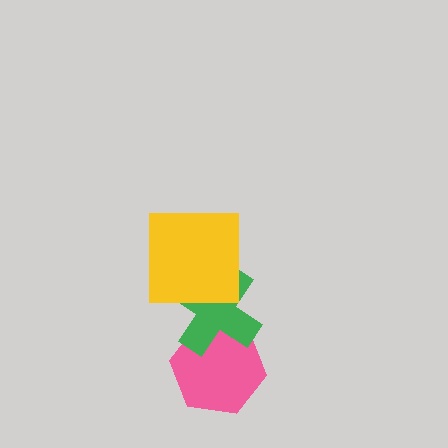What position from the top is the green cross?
The green cross is 2nd from the top.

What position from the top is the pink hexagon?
The pink hexagon is 3rd from the top.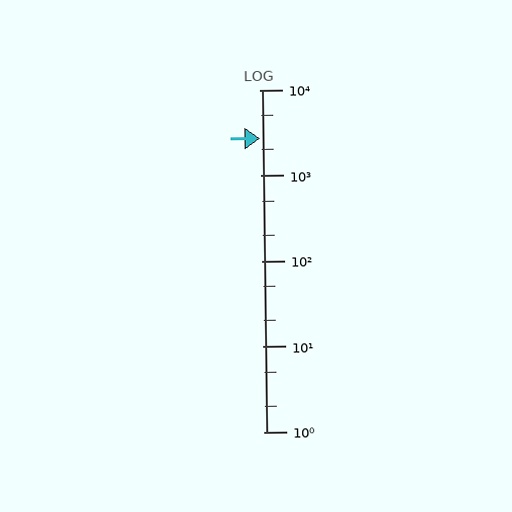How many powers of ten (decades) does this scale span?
The scale spans 4 decades, from 1 to 10000.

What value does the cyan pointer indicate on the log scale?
The pointer indicates approximately 2700.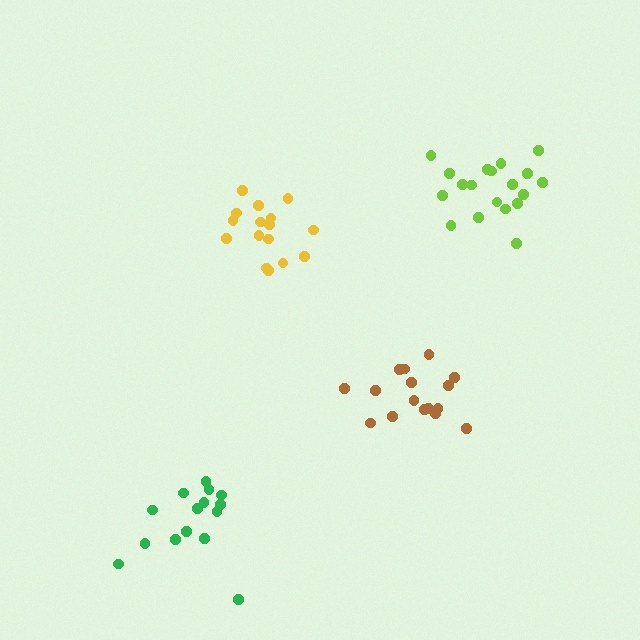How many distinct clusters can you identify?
There are 4 distinct clusters.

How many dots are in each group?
Group 1: 16 dots, Group 2: 16 dots, Group 3: 15 dots, Group 4: 19 dots (66 total).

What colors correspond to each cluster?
The clusters are colored: brown, yellow, green, lime.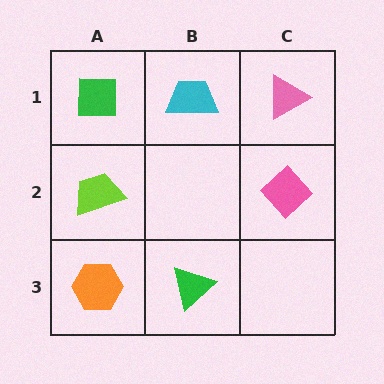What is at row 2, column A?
A lime trapezoid.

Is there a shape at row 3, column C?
No, that cell is empty.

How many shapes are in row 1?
3 shapes.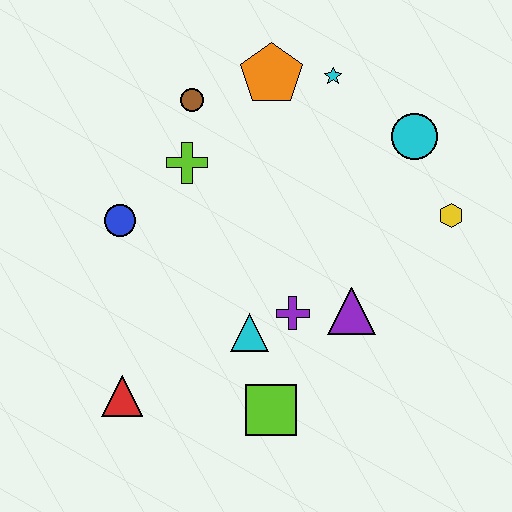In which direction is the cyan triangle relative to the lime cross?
The cyan triangle is below the lime cross.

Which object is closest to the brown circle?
The lime cross is closest to the brown circle.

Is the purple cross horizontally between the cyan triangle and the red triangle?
No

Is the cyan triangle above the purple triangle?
No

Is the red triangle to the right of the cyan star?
No